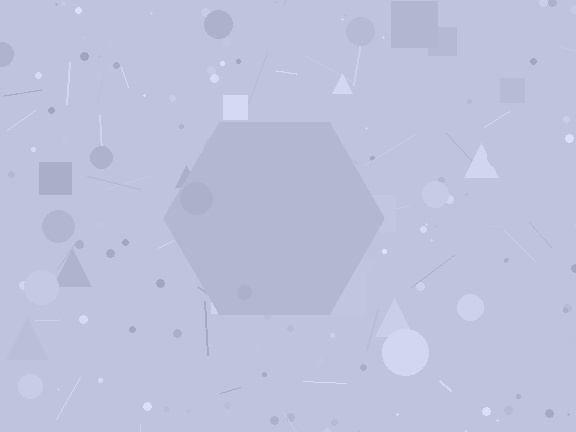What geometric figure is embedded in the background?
A hexagon is embedded in the background.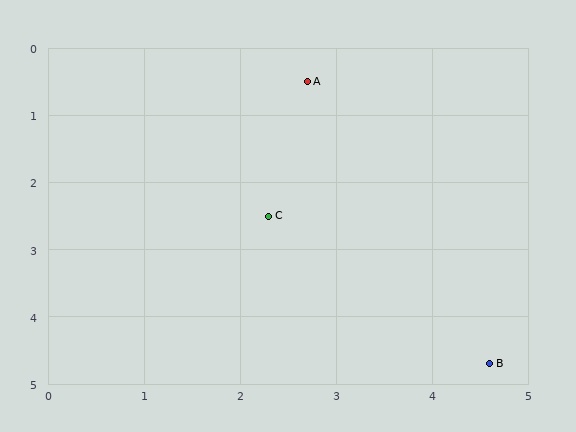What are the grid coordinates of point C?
Point C is at approximately (2.3, 2.5).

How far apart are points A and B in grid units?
Points A and B are about 4.6 grid units apart.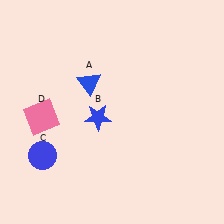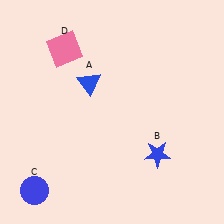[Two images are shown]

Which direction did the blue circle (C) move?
The blue circle (C) moved down.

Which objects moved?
The objects that moved are: the blue star (B), the blue circle (C), the pink square (D).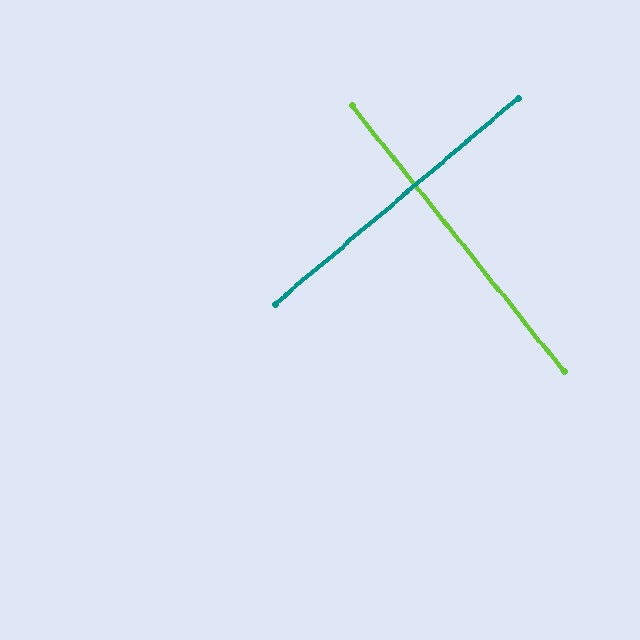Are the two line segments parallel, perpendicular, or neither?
Perpendicular — they meet at approximately 88°.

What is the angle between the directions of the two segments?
Approximately 88 degrees.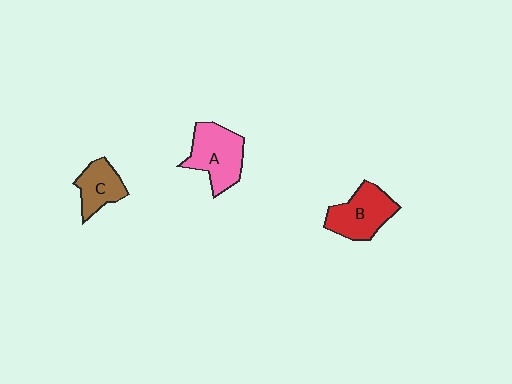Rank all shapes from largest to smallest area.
From largest to smallest: A (pink), B (red), C (brown).